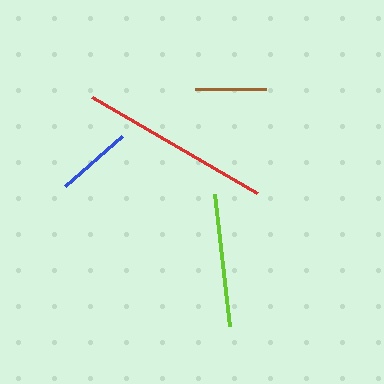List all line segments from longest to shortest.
From longest to shortest: red, lime, blue, brown.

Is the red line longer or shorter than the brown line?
The red line is longer than the brown line.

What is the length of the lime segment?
The lime segment is approximately 132 pixels long.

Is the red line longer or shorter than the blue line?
The red line is longer than the blue line.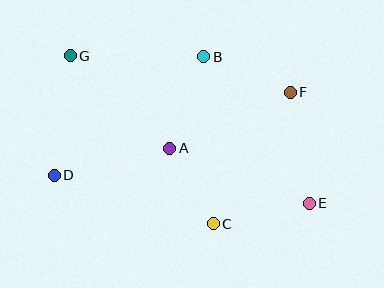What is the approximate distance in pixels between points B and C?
The distance between B and C is approximately 167 pixels.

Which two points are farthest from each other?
Points E and G are farthest from each other.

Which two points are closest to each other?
Points A and C are closest to each other.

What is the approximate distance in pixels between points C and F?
The distance between C and F is approximately 152 pixels.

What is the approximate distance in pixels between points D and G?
The distance between D and G is approximately 121 pixels.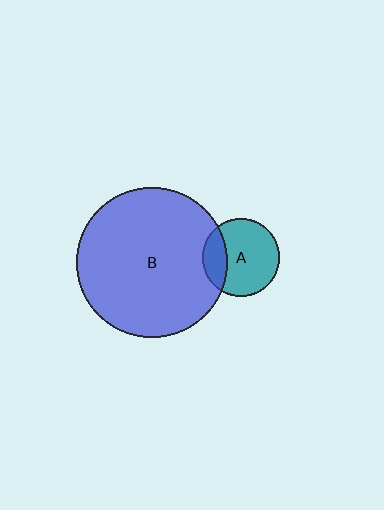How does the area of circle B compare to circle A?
Approximately 3.8 times.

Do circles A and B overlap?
Yes.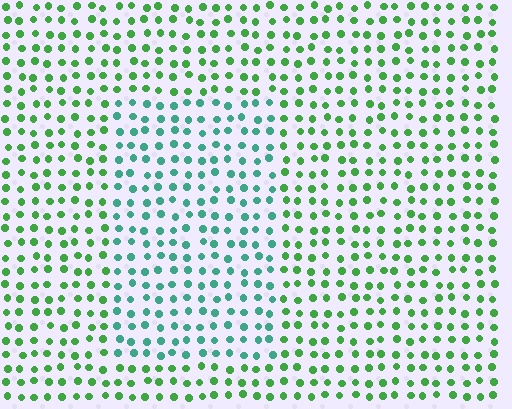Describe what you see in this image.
The image is filled with small green elements in a uniform arrangement. A rectangle-shaped region is visible where the elements are tinted to a slightly different hue, forming a subtle color boundary.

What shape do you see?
I see a rectangle.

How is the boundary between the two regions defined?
The boundary is defined purely by a slight shift in hue (about 40 degrees). Spacing, size, and orientation are identical on both sides.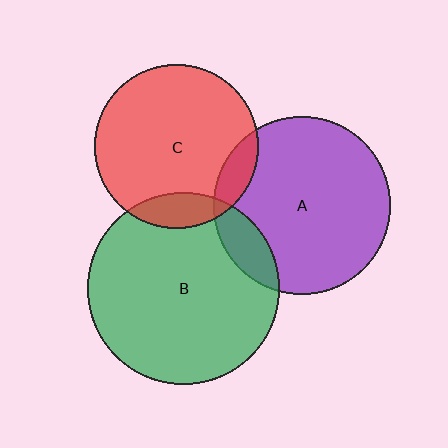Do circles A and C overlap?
Yes.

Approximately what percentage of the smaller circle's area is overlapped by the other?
Approximately 10%.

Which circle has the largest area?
Circle B (green).